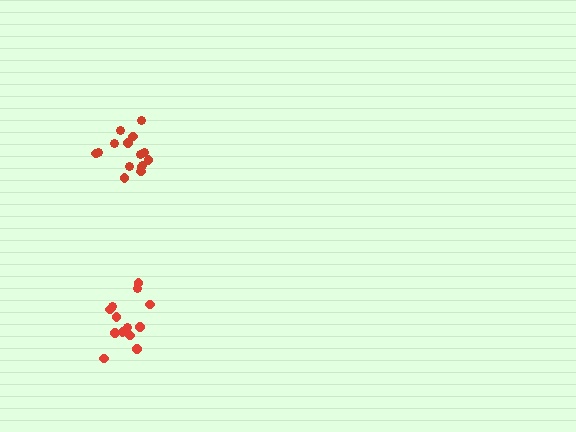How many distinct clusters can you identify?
There are 2 distinct clusters.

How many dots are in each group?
Group 1: 15 dots, Group 2: 13 dots (28 total).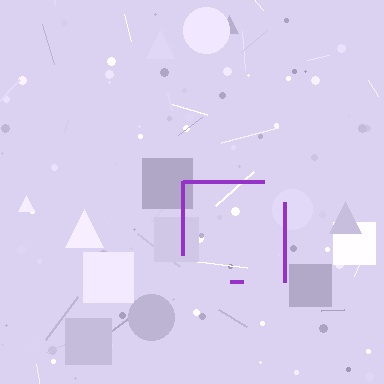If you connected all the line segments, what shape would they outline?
They would outline a square.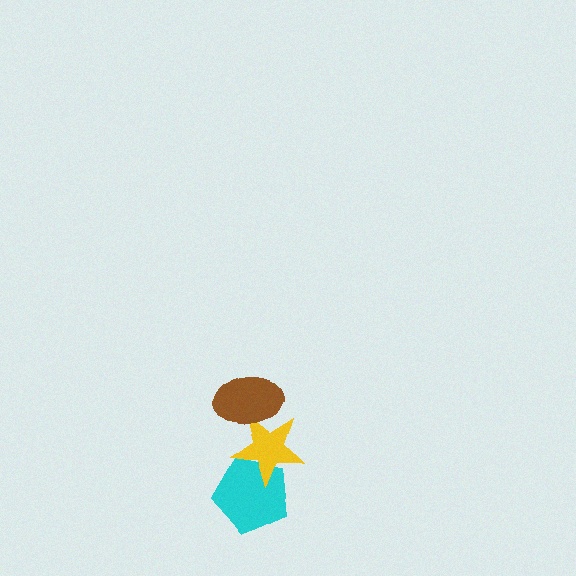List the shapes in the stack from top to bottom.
From top to bottom: the brown ellipse, the yellow star, the cyan pentagon.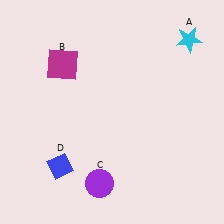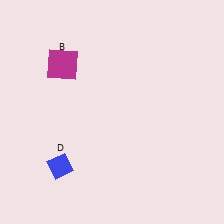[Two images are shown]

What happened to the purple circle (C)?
The purple circle (C) was removed in Image 2. It was in the bottom-left area of Image 1.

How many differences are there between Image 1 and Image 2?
There are 2 differences between the two images.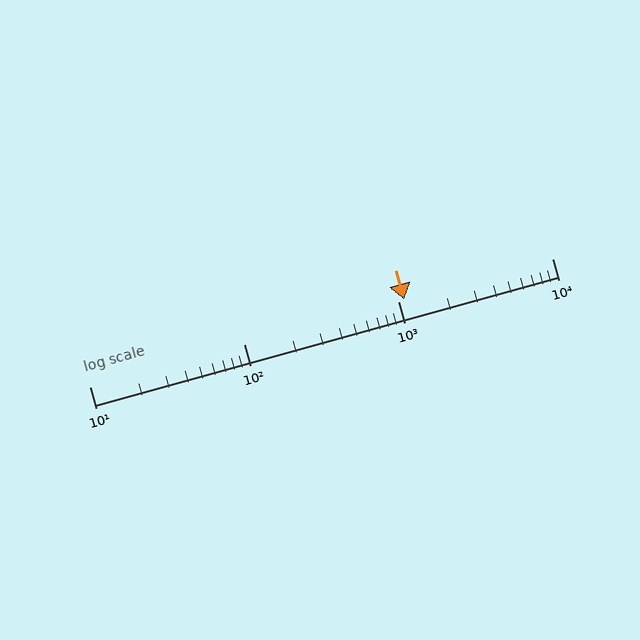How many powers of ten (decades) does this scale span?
The scale spans 3 decades, from 10 to 10000.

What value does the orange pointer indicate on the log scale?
The pointer indicates approximately 1100.